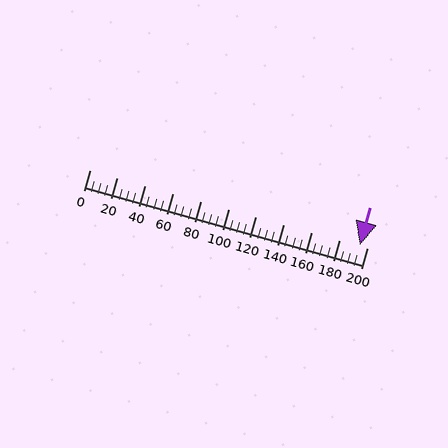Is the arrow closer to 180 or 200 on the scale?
The arrow is closer to 200.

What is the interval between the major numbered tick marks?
The major tick marks are spaced 20 units apart.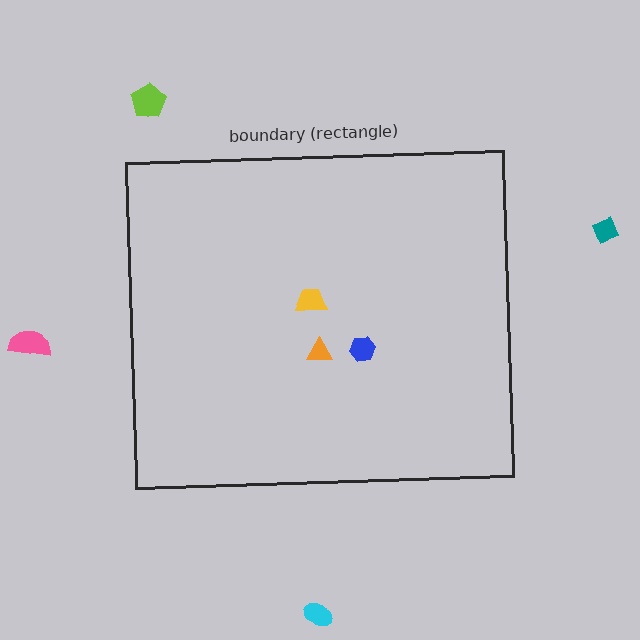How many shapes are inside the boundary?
3 inside, 4 outside.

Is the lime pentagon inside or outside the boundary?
Outside.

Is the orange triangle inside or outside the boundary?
Inside.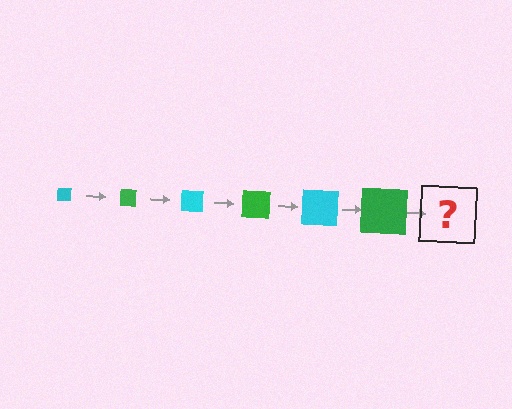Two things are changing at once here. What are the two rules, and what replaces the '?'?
The two rules are that the square grows larger each step and the color cycles through cyan and green. The '?' should be a cyan square, larger than the previous one.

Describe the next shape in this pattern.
It should be a cyan square, larger than the previous one.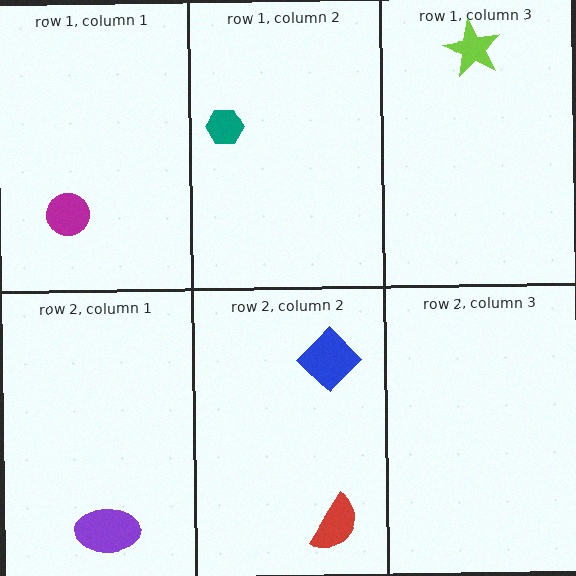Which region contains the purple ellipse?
The row 2, column 1 region.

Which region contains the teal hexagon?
The row 1, column 2 region.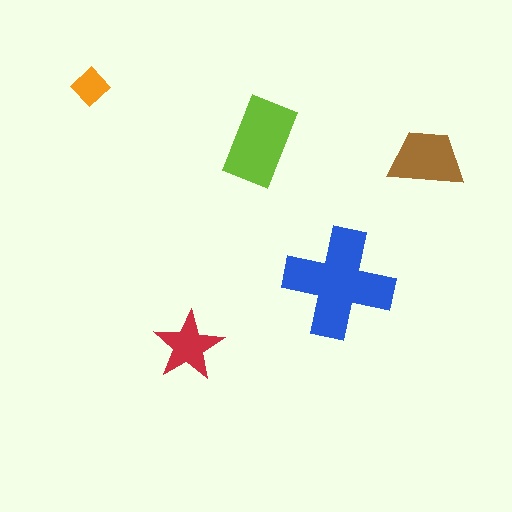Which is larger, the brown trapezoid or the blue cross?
The blue cross.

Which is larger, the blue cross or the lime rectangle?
The blue cross.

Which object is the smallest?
The orange diamond.